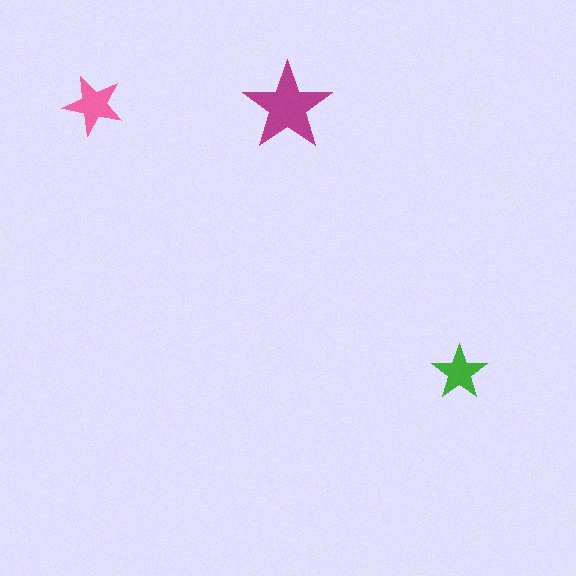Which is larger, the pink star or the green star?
The pink one.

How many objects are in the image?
There are 3 objects in the image.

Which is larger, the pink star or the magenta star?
The magenta one.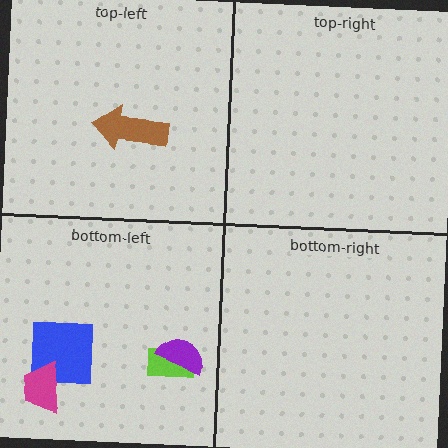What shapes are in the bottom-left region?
The lime rectangle, the purple semicircle, the blue square, the magenta trapezoid.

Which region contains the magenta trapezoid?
The bottom-left region.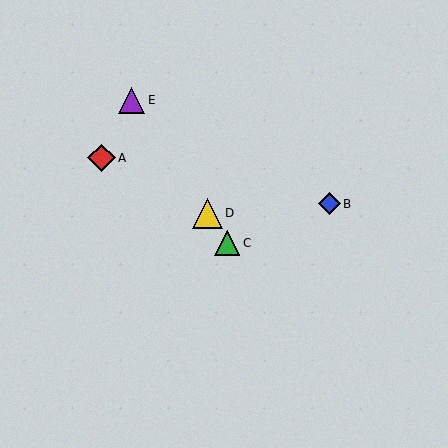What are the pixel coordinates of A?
Object A is at (101, 158).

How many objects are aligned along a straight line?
3 objects (C, D, E) are aligned along a straight line.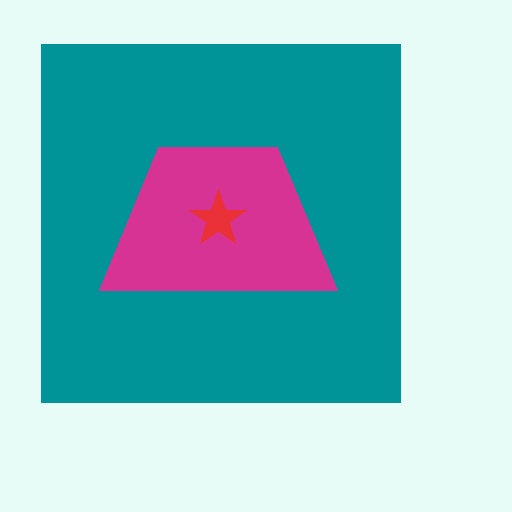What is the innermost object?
The red star.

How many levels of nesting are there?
3.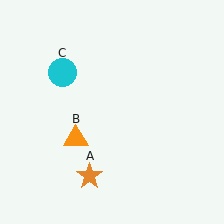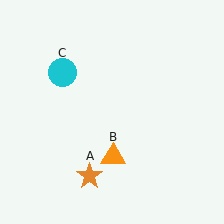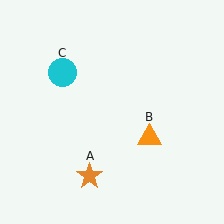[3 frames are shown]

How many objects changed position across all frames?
1 object changed position: orange triangle (object B).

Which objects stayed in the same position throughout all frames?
Orange star (object A) and cyan circle (object C) remained stationary.